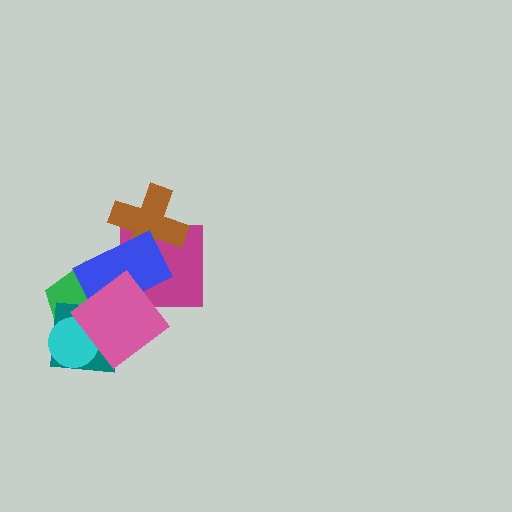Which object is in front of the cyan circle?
The pink diamond is in front of the cyan circle.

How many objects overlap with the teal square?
4 objects overlap with the teal square.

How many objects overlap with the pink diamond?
5 objects overlap with the pink diamond.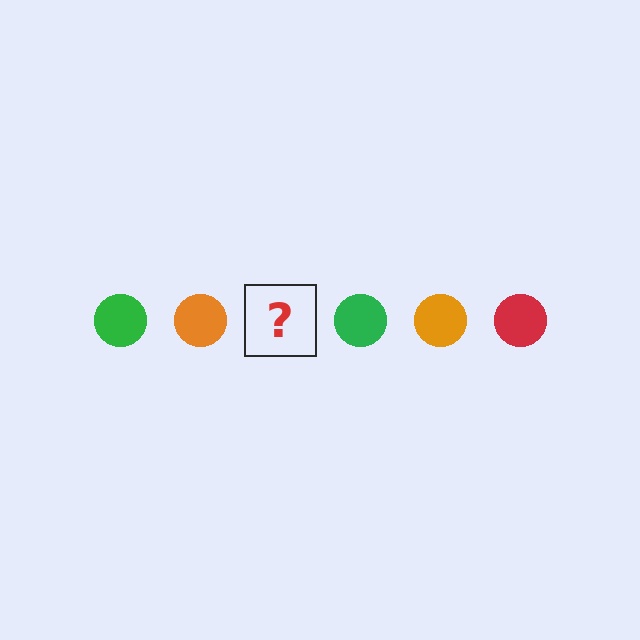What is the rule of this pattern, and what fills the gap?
The rule is that the pattern cycles through green, orange, red circles. The gap should be filled with a red circle.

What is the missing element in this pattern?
The missing element is a red circle.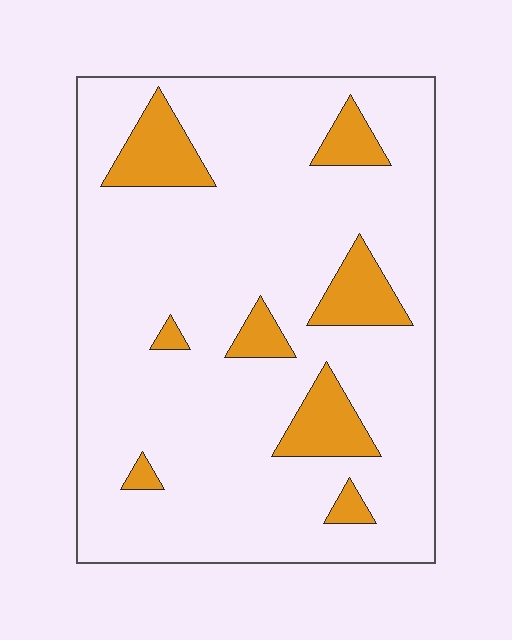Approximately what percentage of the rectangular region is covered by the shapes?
Approximately 15%.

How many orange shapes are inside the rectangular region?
8.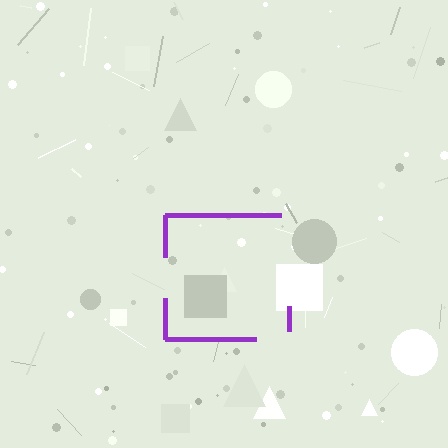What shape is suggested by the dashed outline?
The dashed outline suggests a square.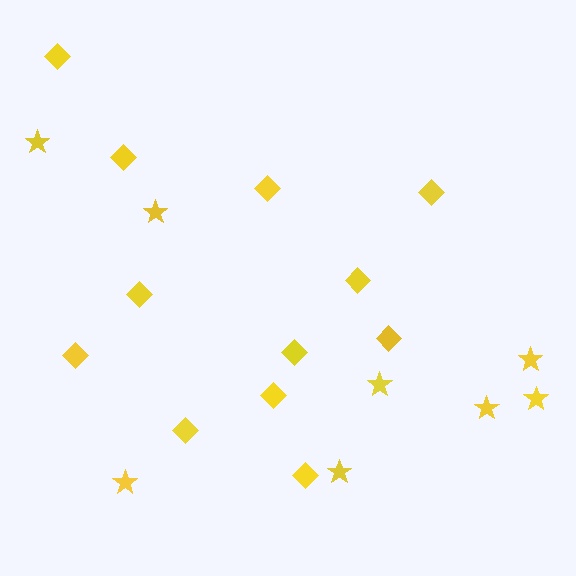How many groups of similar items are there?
There are 2 groups: one group of diamonds (12) and one group of stars (8).